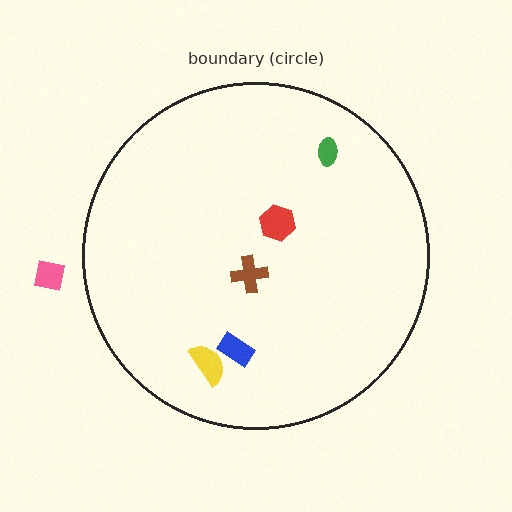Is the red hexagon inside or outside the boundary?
Inside.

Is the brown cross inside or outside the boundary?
Inside.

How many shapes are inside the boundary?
5 inside, 1 outside.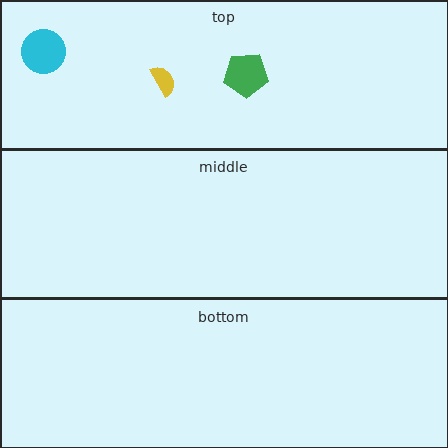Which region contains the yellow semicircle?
The top region.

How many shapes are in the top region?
3.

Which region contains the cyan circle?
The top region.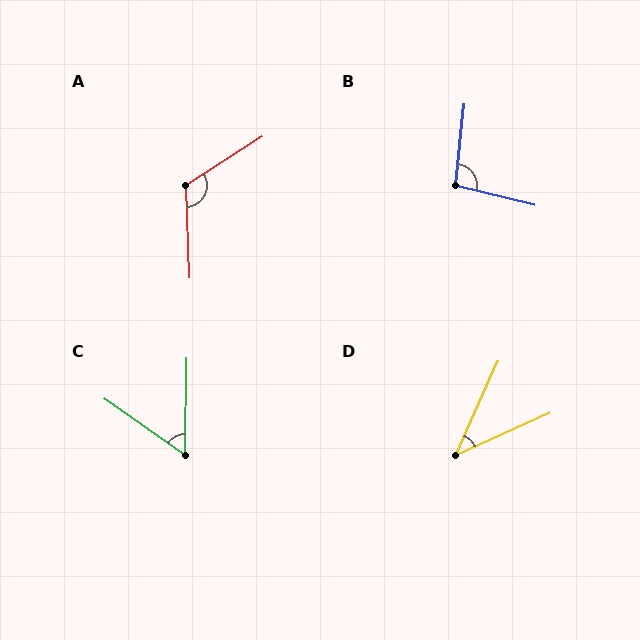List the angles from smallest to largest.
D (42°), C (56°), B (98°), A (120°).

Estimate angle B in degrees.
Approximately 98 degrees.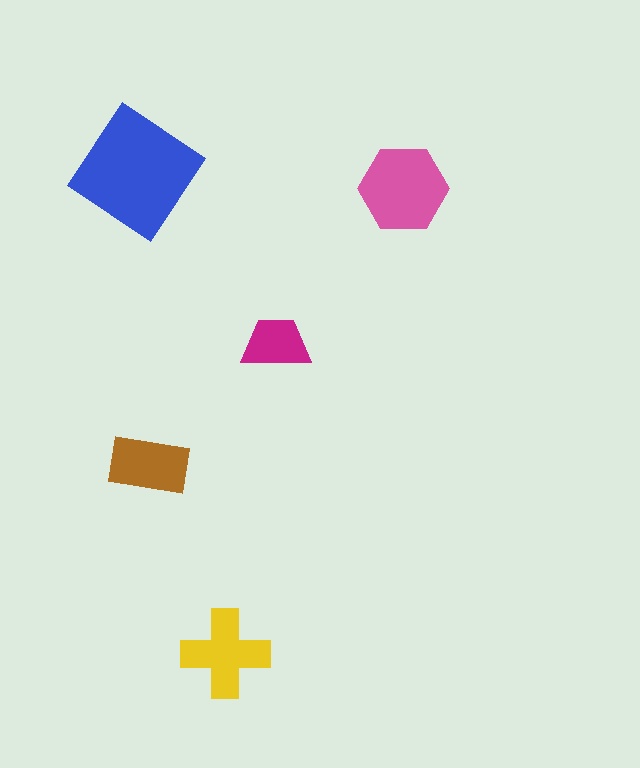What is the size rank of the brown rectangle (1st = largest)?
4th.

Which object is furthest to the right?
The pink hexagon is rightmost.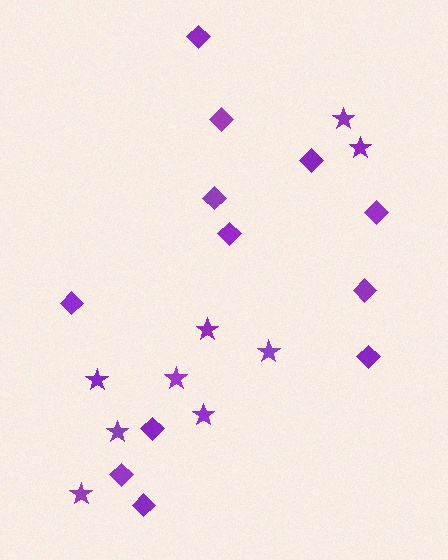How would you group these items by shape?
There are 2 groups: one group of diamonds (12) and one group of stars (9).